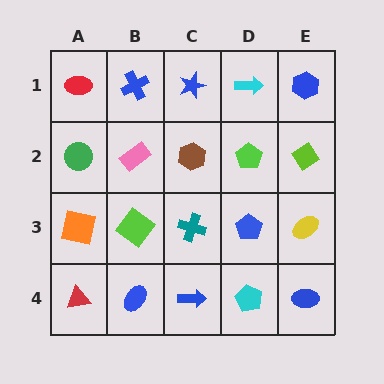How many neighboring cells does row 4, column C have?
3.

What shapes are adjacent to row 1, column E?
A lime diamond (row 2, column E), a cyan arrow (row 1, column D).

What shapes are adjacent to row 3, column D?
A lime pentagon (row 2, column D), a cyan pentagon (row 4, column D), a teal cross (row 3, column C), a yellow ellipse (row 3, column E).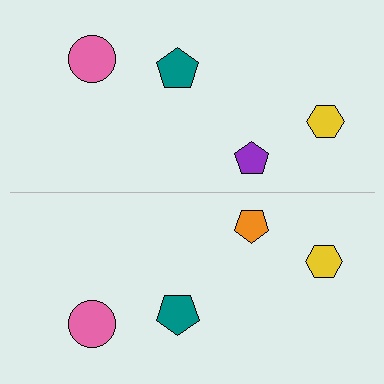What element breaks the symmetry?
The orange pentagon on the bottom side breaks the symmetry — its mirror counterpart is purple.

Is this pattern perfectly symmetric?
No, the pattern is not perfectly symmetric. The orange pentagon on the bottom side breaks the symmetry — its mirror counterpart is purple.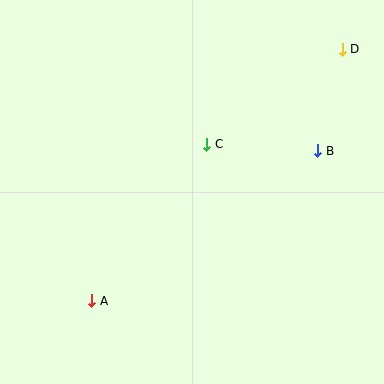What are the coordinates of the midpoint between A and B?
The midpoint between A and B is at (205, 226).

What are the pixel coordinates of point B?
Point B is at (318, 151).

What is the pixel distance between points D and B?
The distance between D and B is 105 pixels.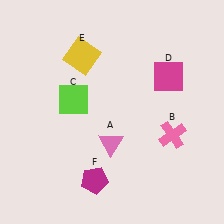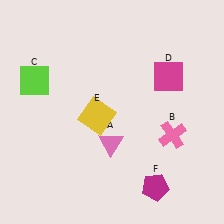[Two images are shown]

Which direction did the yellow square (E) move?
The yellow square (E) moved down.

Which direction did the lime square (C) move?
The lime square (C) moved left.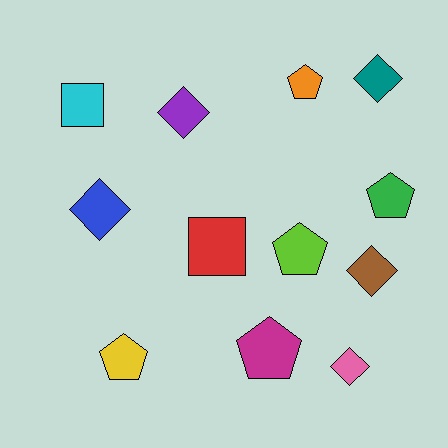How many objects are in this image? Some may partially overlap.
There are 12 objects.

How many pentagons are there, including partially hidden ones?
There are 5 pentagons.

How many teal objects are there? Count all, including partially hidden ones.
There is 1 teal object.